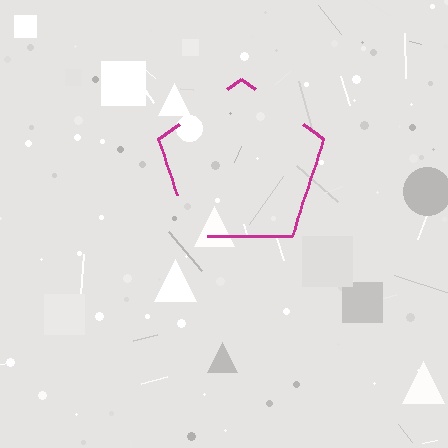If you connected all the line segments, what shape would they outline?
They would outline a pentagon.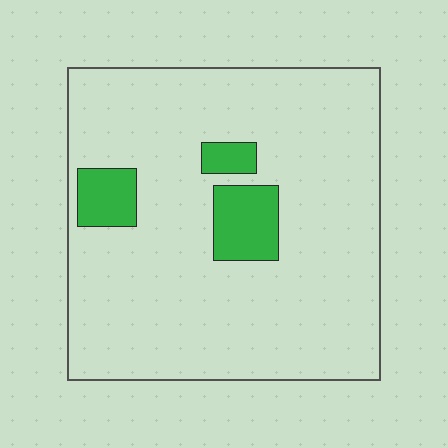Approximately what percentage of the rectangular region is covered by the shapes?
Approximately 10%.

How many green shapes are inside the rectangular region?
3.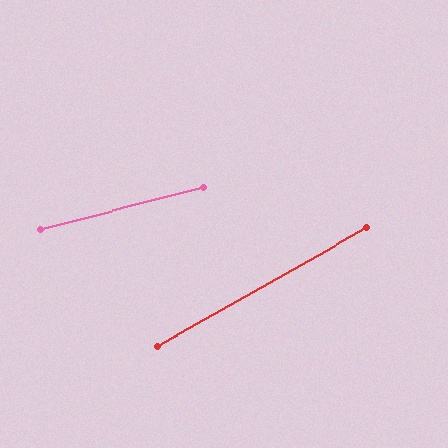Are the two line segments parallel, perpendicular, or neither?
Neither parallel nor perpendicular — they differ by about 15°.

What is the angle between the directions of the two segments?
Approximately 15 degrees.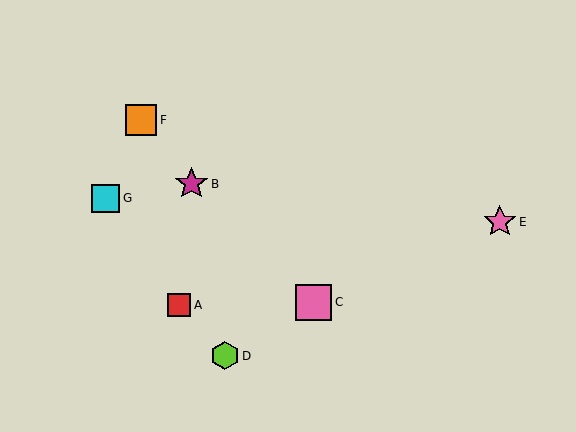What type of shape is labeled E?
Shape E is a pink star.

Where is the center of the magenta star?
The center of the magenta star is at (192, 184).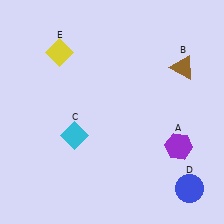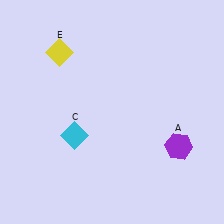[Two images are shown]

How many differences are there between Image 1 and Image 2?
There are 2 differences between the two images.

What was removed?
The blue circle (D), the brown triangle (B) were removed in Image 2.